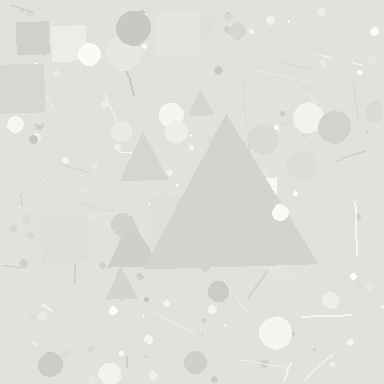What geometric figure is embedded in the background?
A triangle is embedded in the background.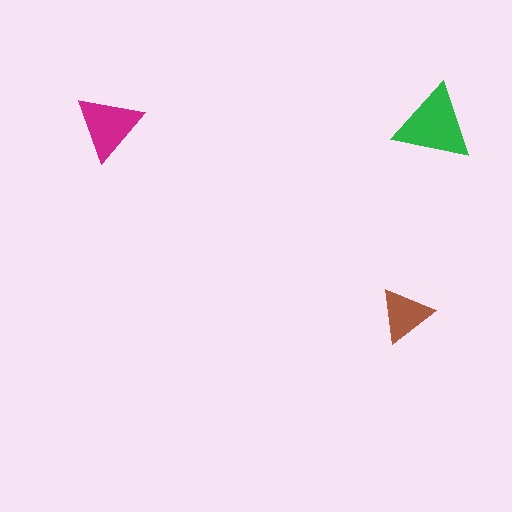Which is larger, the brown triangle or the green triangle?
The green one.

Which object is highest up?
The green triangle is topmost.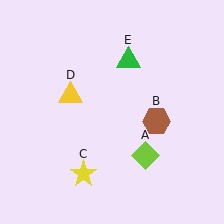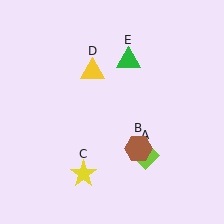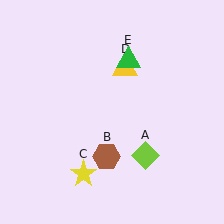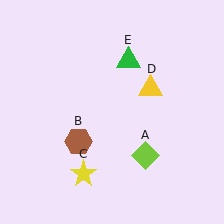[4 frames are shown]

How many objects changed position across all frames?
2 objects changed position: brown hexagon (object B), yellow triangle (object D).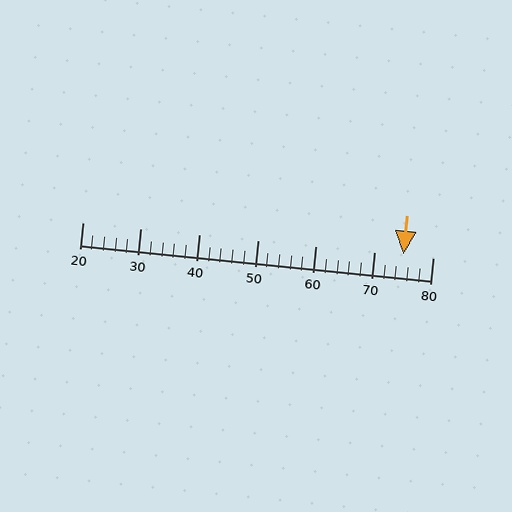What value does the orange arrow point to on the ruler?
The orange arrow points to approximately 75.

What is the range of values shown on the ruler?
The ruler shows values from 20 to 80.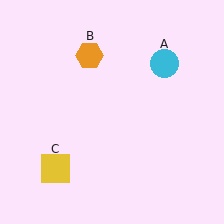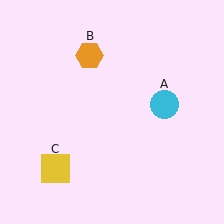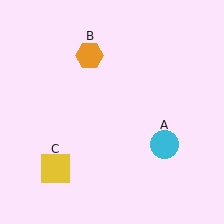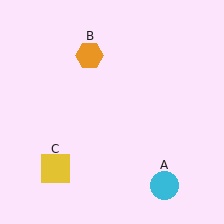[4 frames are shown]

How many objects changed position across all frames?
1 object changed position: cyan circle (object A).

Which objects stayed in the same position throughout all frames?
Orange hexagon (object B) and yellow square (object C) remained stationary.